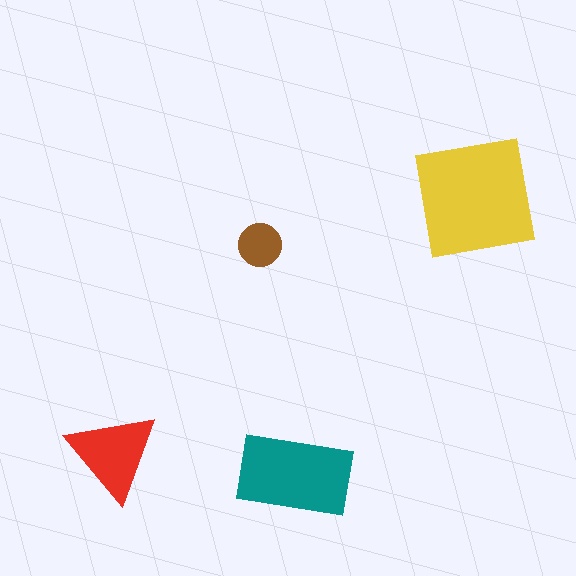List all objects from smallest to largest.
The brown circle, the red triangle, the teal rectangle, the yellow square.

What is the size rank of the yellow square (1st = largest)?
1st.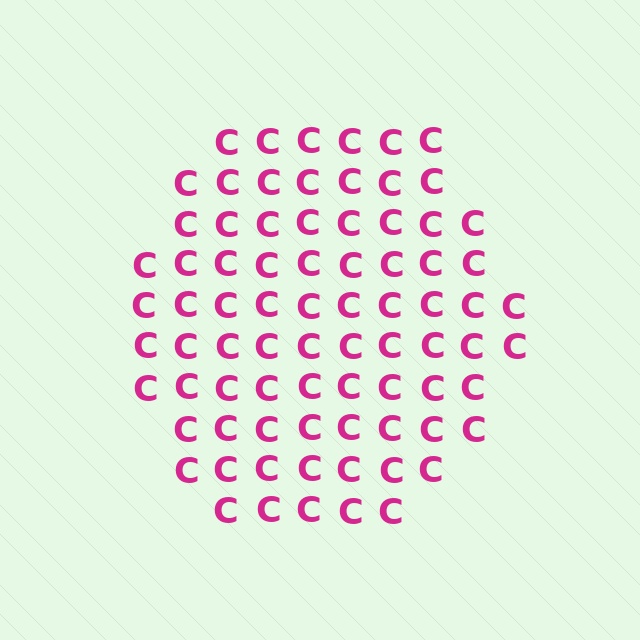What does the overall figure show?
The overall figure shows a hexagon.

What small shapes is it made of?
It is made of small letter C's.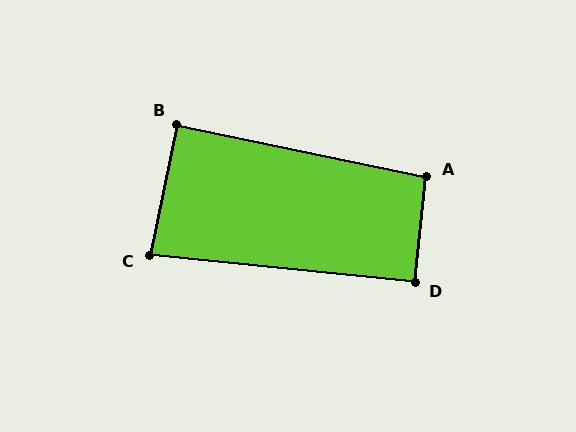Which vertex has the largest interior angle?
A, at approximately 96 degrees.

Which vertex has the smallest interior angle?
C, at approximately 84 degrees.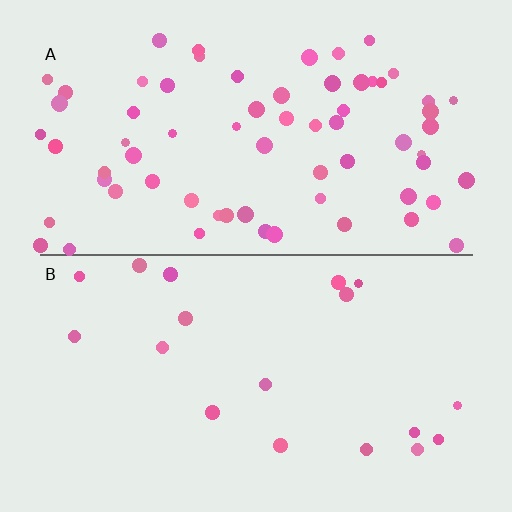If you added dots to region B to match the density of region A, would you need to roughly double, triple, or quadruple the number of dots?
Approximately quadruple.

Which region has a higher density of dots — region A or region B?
A (the top).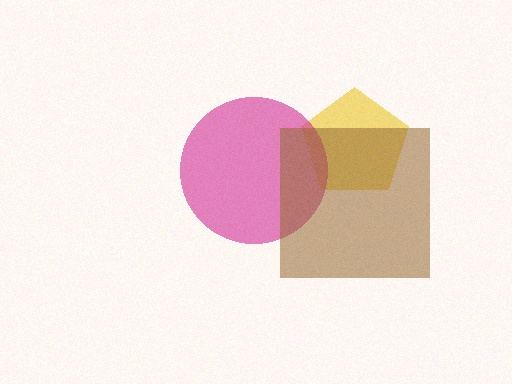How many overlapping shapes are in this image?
There are 3 overlapping shapes in the image.